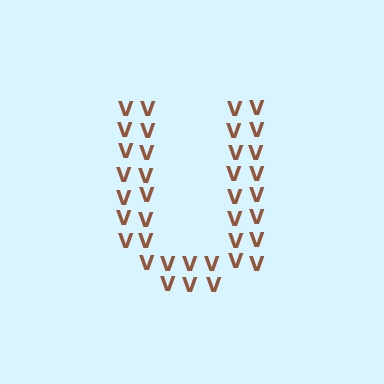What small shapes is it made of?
It is made of small letter V's.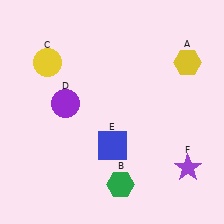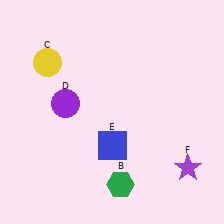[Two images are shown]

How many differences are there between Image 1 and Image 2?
There is 1 difference between the two images.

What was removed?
The yellow hexagon (A) was removed in Image 2.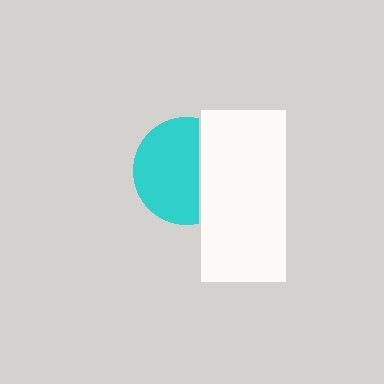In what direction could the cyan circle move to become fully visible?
The cyan circle could move left. That would shift it out from behind the white rectangle entirely.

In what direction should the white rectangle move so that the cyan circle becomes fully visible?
The white rectangle should move right. That is the shortest direction to clear the overlap and leave the cyan circle fully visible.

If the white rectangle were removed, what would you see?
You would see the complete cyan circle.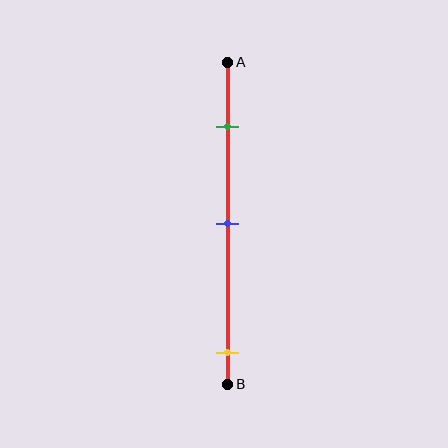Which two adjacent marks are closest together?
The green and blue marks are the closest adjacent pair.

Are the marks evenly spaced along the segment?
No, the marks are not evenly spaced.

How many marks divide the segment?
There are 3 marks dividing the segment.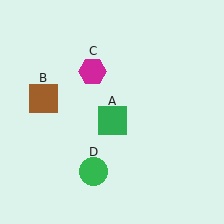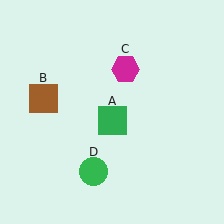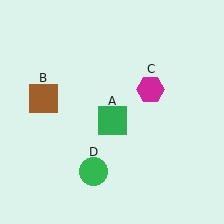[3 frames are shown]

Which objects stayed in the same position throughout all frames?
Green square (object A) and brown square (object B) and green circle (object D) remained stationary.